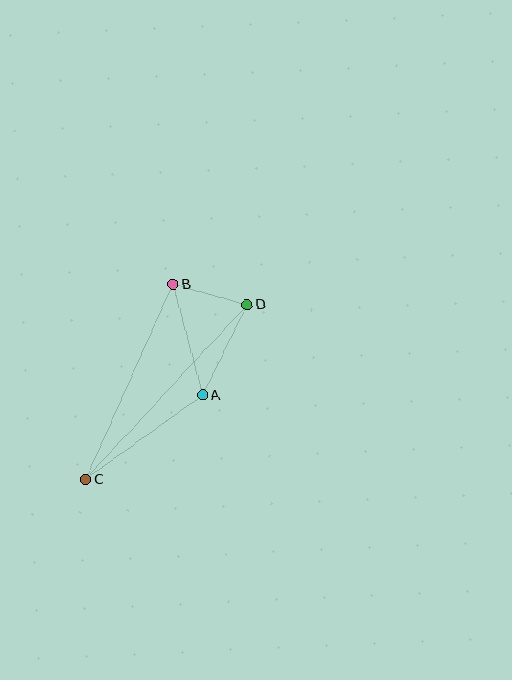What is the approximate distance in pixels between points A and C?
The distance between A and C is approximately 144 pixels.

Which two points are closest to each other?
Points B and D are closest to each other.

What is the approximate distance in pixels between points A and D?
The distance between A and D is approximately 101 pixels.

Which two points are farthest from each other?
Points C and D are farthest from each other.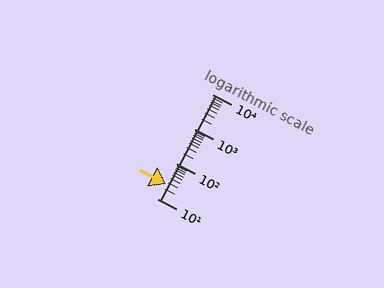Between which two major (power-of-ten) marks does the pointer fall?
The pointer is between 10 and 100.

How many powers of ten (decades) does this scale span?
The scale spans 3 decades, from 10 to 10000.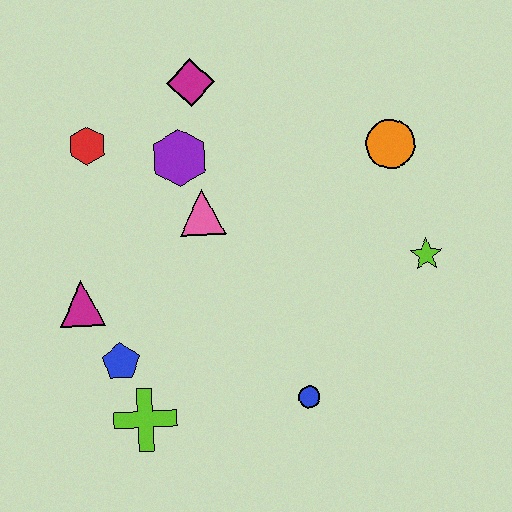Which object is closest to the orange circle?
The lime star is closest to the orange circle.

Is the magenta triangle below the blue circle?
No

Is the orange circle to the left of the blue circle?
No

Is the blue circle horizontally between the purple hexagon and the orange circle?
Yes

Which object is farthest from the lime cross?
The orange circle is farthest from the lime cross.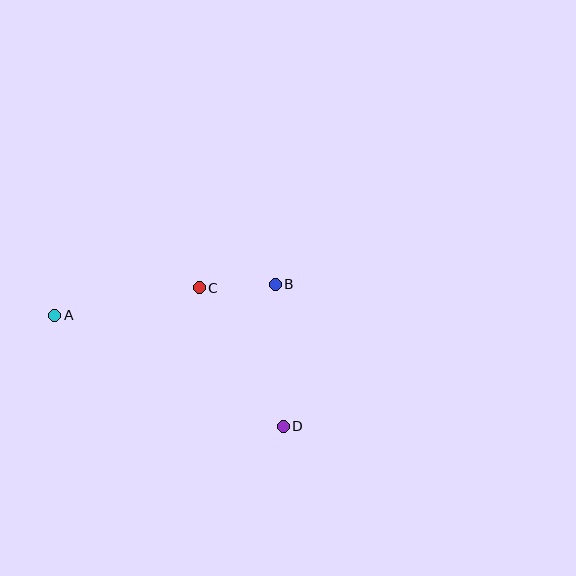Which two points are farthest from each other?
Points A and D are farthest from each other.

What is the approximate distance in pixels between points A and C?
The distance between A and C is approximately 147 pixels.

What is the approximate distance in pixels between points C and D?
The distance between C and D is approximately 162 pixels.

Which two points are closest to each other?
Points B and C are closest to each other.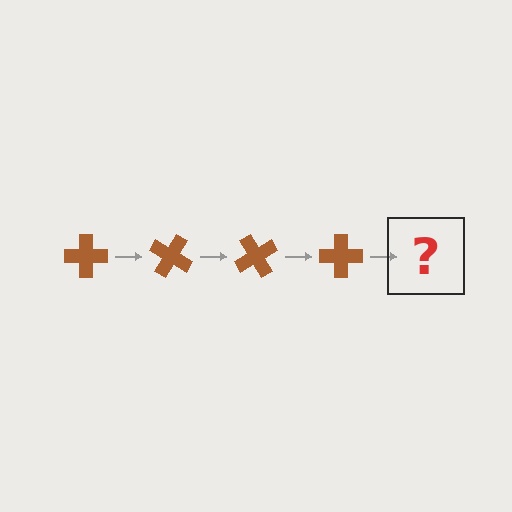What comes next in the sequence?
The next element should be a brown cross rotated 120 degrees.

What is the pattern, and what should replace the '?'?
The pattern is that the cross rotates 30 degrees each step. The '?' should be a brown cross rotated 120 degrees.